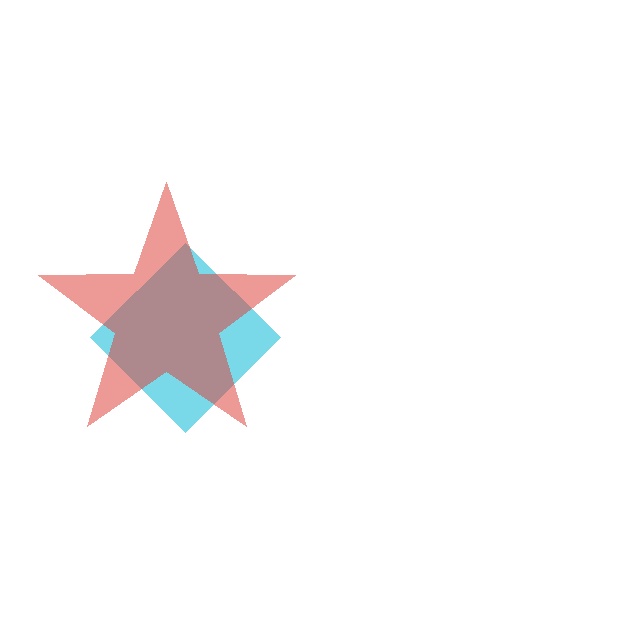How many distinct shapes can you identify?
There are 2 distinct shapes: a cyan diamond, a red star.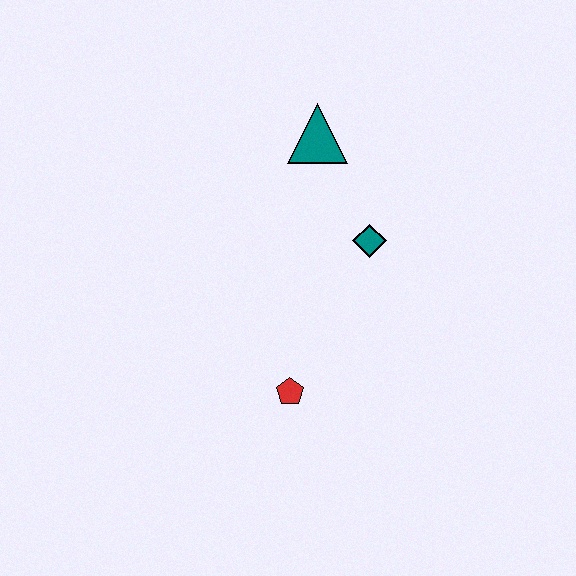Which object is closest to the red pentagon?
The teal diamond is closest to the red pentagon.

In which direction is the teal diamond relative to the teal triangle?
The teal diamond is below the teal triangle.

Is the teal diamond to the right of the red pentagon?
Yes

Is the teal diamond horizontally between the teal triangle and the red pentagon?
No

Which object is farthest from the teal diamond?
The red pentagon is farthest from the teal diamond.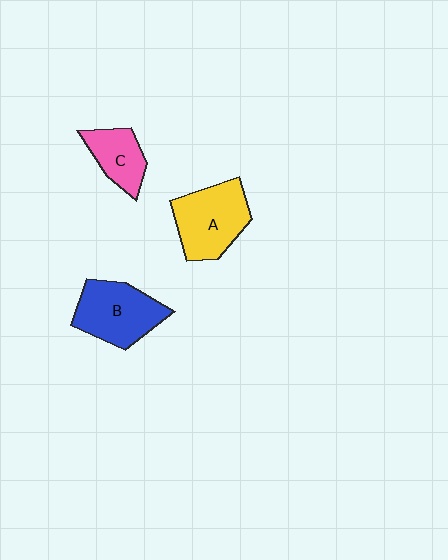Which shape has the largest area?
Shape A (yellow).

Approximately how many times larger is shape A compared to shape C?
Approximately 1.6 times.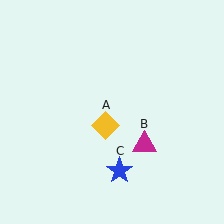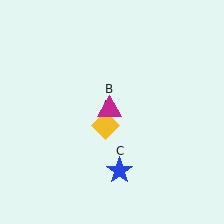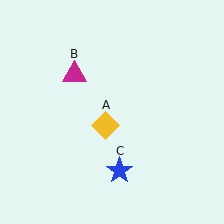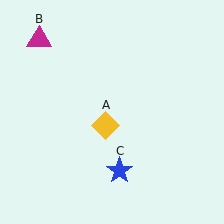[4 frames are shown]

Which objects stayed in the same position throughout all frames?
Yellow diamond (object A) and blue star (object C) remained stationary.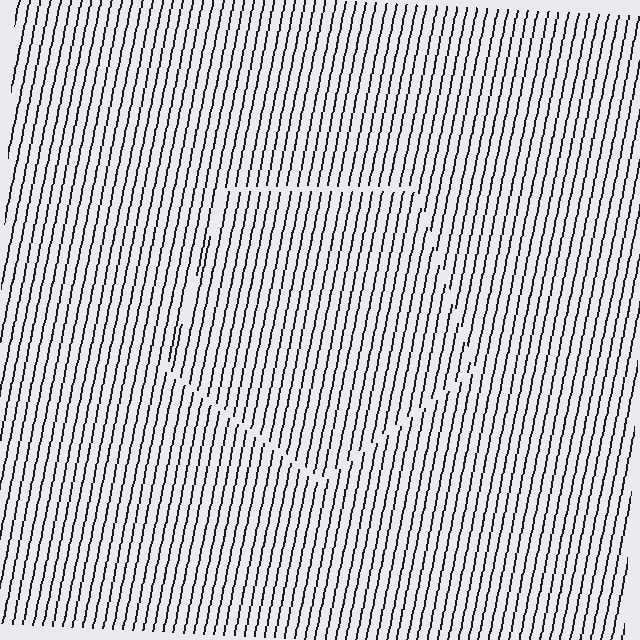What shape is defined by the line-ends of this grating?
An illusory pentagon. The interior of the shape contains the same grating, shifted by half a period — the contour is defined by the phase discontinuity where line-ends from the inner and outer gratings abut.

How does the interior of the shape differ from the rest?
The interior of the shape contains the same grating, shifted by half a period — the contour is defined by the phase discontinuity where line-ends from the inner and outer gratings abut.